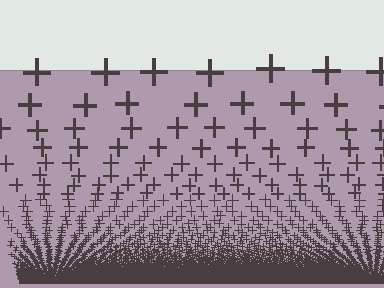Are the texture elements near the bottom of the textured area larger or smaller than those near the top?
Smaller. The gradient is inverted — elements near the bottom are smaller and denser.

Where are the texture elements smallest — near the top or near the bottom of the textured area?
Near the bottom.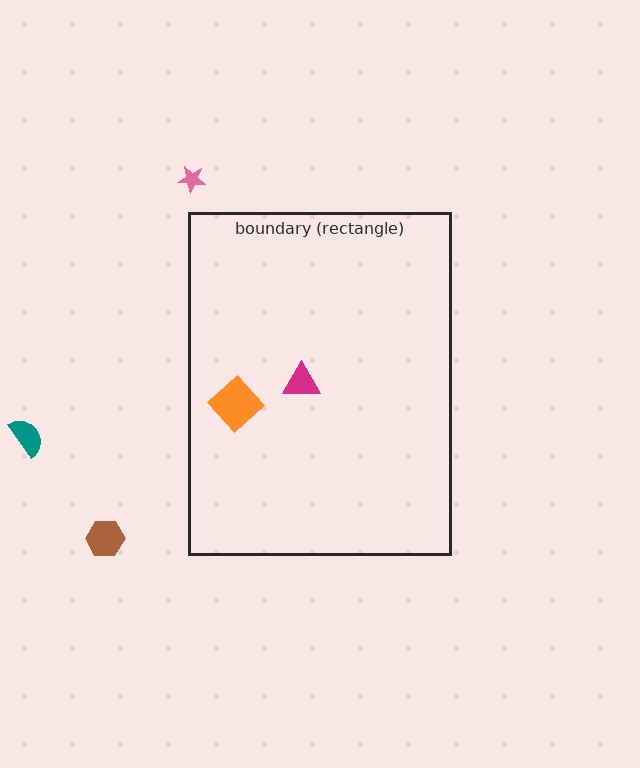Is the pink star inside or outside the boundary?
Outside.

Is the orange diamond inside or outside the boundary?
Inside.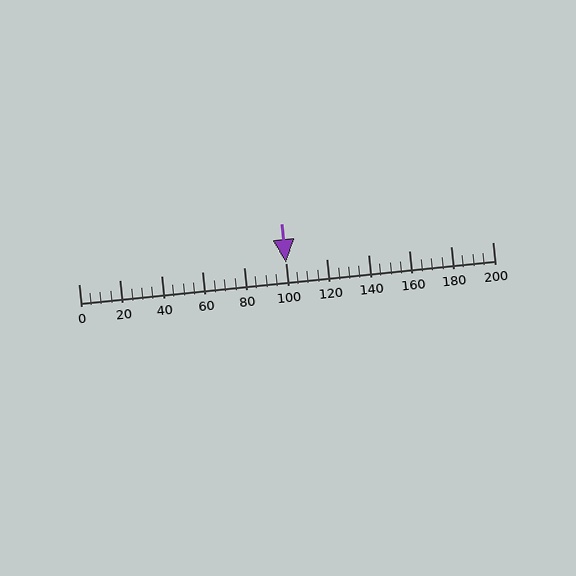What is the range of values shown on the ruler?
The ruler shows values from 0 to 200.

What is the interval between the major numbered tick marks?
The major tick marks are spaced 20 units apart.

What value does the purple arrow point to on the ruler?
The purple arrow points to approximately 100.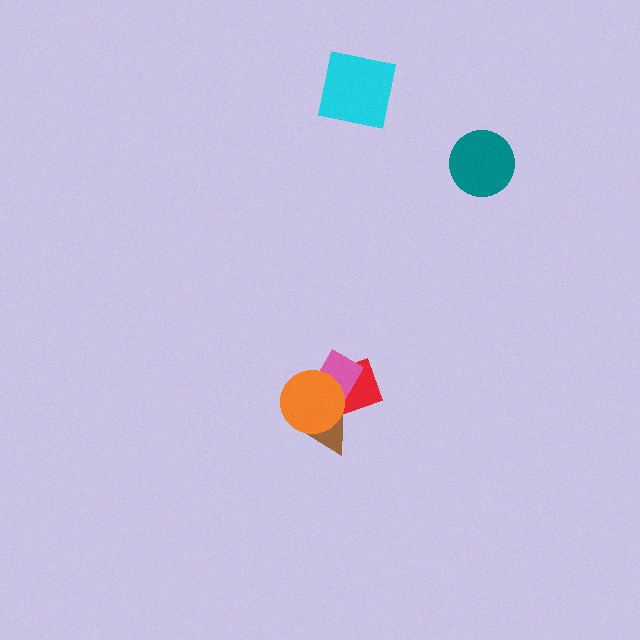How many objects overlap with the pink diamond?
2 objects overlap with the pink diamond.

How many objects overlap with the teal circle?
0 objects overlap with the teal circle.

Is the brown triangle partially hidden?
Yes, it is partially covered by another shape.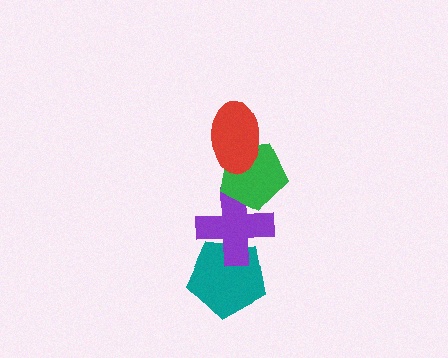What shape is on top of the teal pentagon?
The purple cross is on top of the teal pentagon.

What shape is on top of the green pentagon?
The red ellipse is on top of the green pentagon.